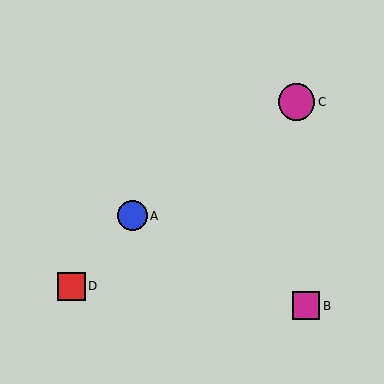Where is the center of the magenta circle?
The center of the magenta circle is at (296, 102).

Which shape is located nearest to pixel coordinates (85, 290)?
The red square (labeled D) at (71, 286) is nearest to that location.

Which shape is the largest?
The magenta circle (labeled C) is the largest.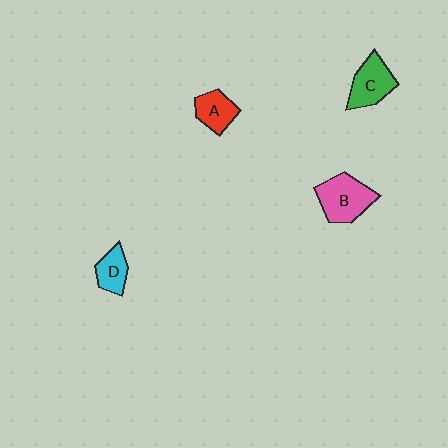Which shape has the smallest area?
Shape D (cyan).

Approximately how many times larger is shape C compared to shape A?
Approximately 1.3 times.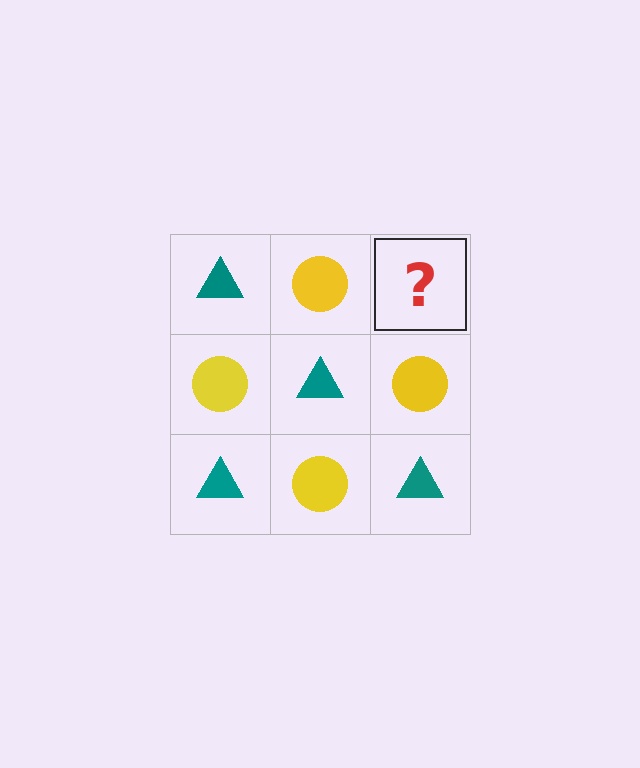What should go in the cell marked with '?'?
The missing cell should contain a teal triangle.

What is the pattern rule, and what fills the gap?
The rule is that it alternates teal triangle and yellow circle in a checkerboard pattern. The gap should be filled with a teal triangle.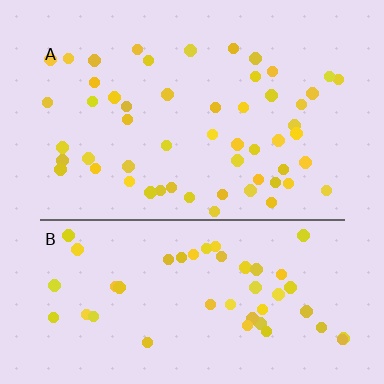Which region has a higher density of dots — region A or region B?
A (the top).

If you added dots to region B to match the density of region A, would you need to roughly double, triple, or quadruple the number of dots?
Approximately double.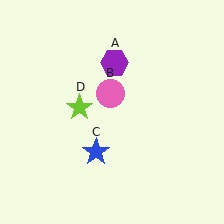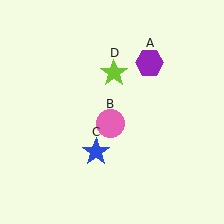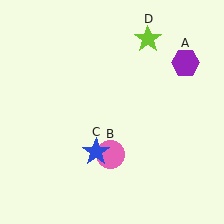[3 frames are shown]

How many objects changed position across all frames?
3 objects changed position: purple hexagon (object A), pink circle (object B), lime star (object D).